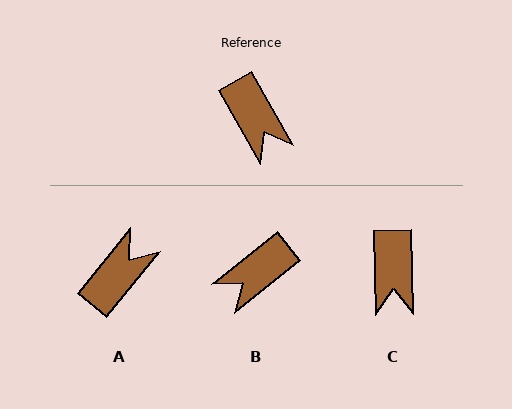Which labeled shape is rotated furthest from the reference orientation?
A, about 111 degrees away.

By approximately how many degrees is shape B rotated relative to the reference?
Approximately 81 degrees clockwise.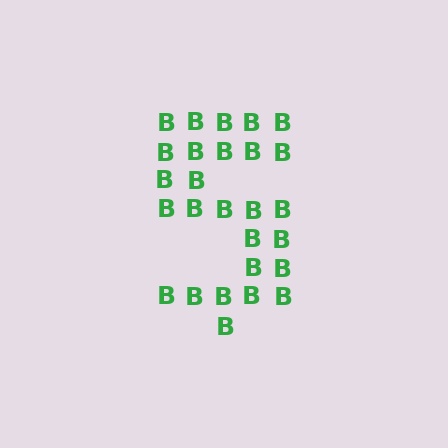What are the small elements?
The small elements are letter B's.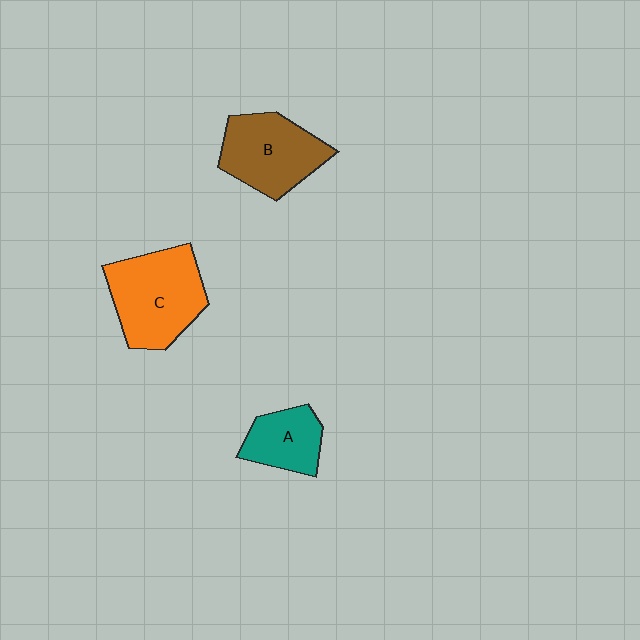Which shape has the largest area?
Shape C (orange).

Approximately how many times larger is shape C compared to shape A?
Approximately 1.8 times.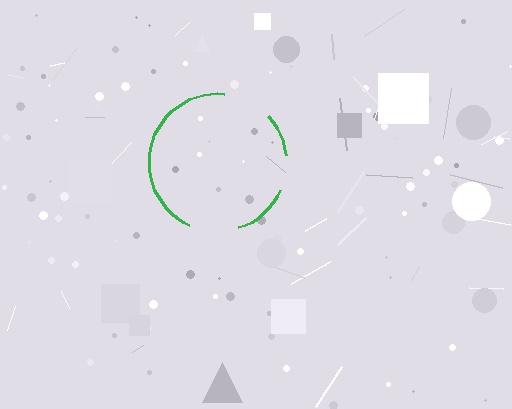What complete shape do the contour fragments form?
The contour fragments form a circle.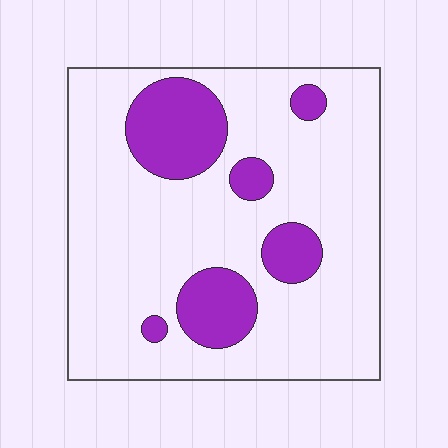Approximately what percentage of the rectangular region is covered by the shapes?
Approximately 20%.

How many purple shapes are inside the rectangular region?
6.